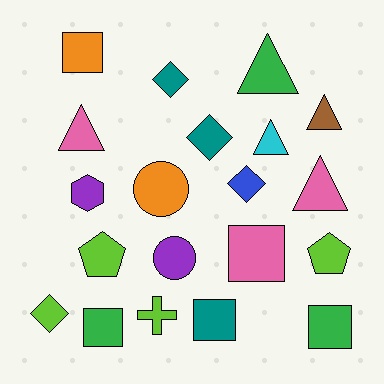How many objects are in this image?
There are 20 objects.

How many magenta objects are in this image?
There are no magenta objects.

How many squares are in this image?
There are 5 squares.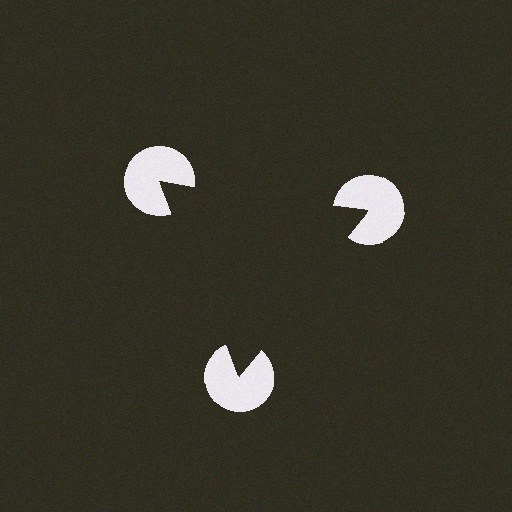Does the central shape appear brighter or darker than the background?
It typically appears slightly darker than the background, even though no actual brightness change is drawn.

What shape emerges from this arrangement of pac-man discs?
An illusory triangle — its edges are inferred from the aligned wedge cuts in the pac-man discs, not physically drawn.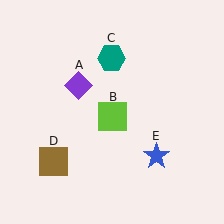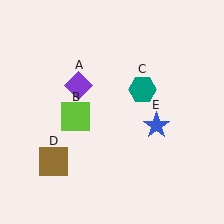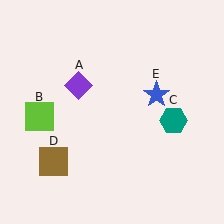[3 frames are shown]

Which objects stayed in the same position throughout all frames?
Purple diamond (object A) and brown square (object D) remained stationary.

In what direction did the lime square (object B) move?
The lime square (object B) moved left.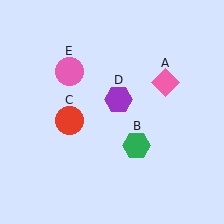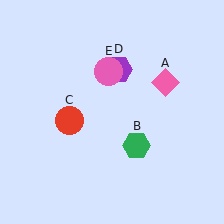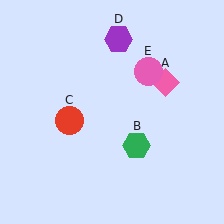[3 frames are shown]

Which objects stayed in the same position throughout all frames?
Pink diamond (object A) and green hexagon (object B) and red circle (object C) remained stationary.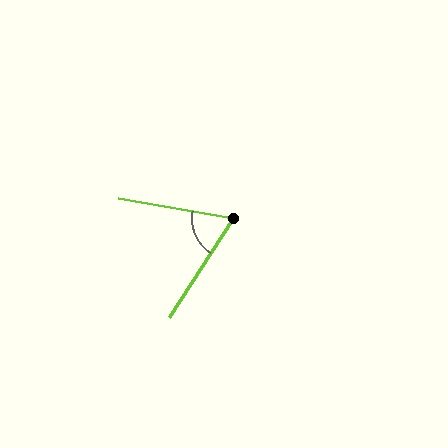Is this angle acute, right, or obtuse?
It is acute.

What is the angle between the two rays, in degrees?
Approximately 67 degrees.